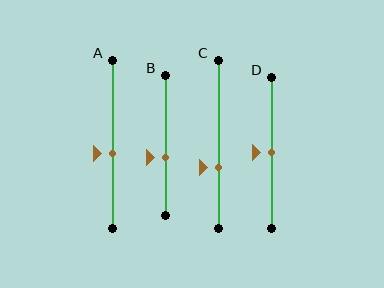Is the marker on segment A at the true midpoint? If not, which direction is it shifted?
No, the marker on segment A is shifted downward by about 5% of the segment length.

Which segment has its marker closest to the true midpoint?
Segment D has its marker closest to the true midpoint.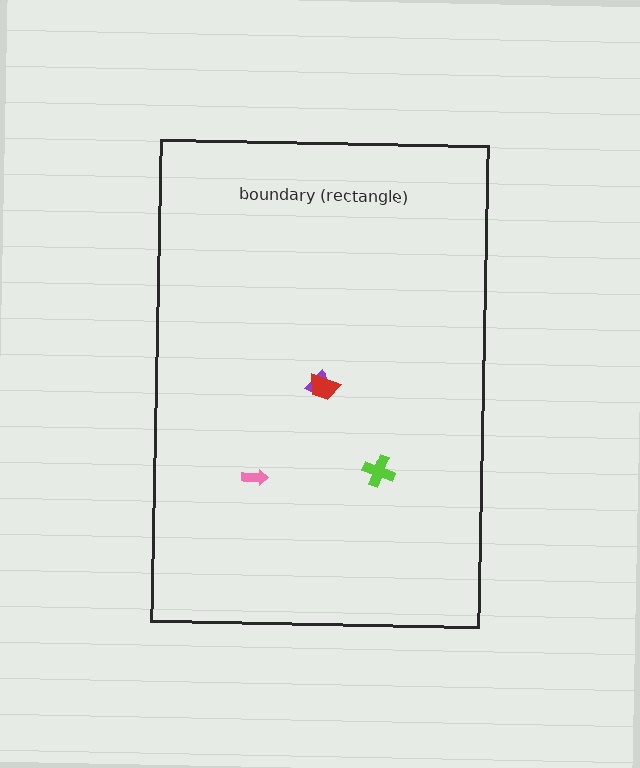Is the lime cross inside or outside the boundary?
Inside.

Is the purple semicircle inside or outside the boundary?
Inside.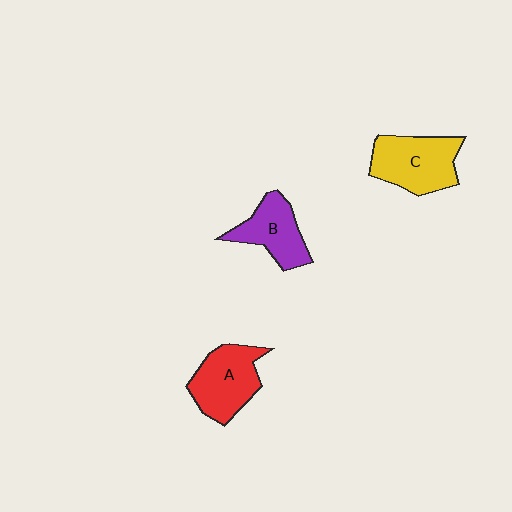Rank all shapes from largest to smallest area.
From largest to smallest: C (yellow), A (red), B (purple).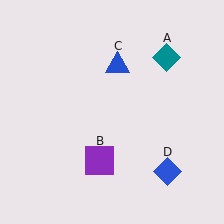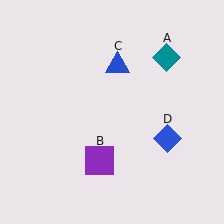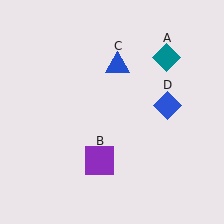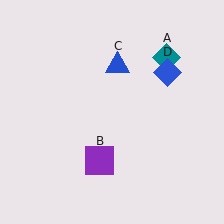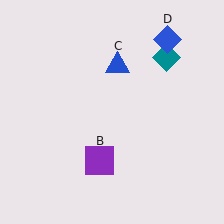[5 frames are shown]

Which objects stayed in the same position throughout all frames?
Teal diamond (object A) and purple square (object B) and blue triangle (object C) remained stationary.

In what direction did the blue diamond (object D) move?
The blue diamond (object D) moved up.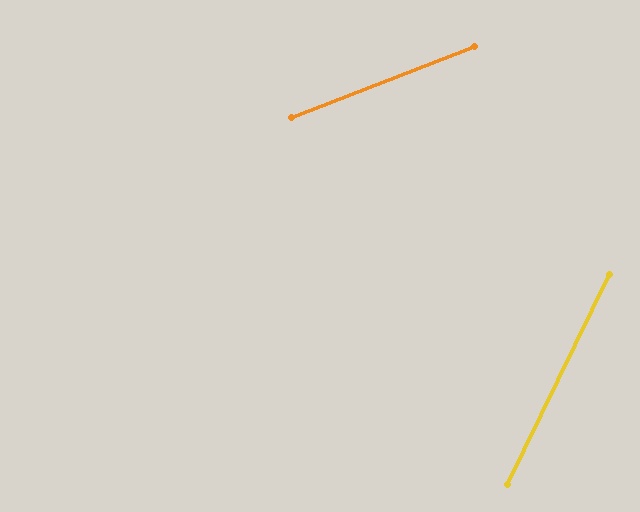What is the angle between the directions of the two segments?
Approximately 43 degrees.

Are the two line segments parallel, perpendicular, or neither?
Neither parallel nor perpendicular — they differ by about 43°.